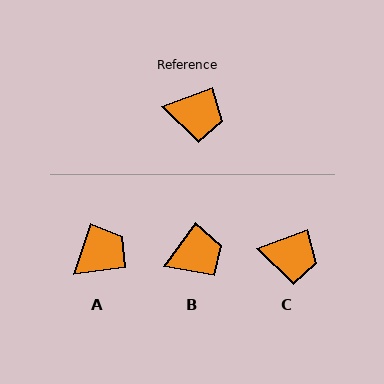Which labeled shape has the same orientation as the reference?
C.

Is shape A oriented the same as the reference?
No, it is off by about 52 degrees.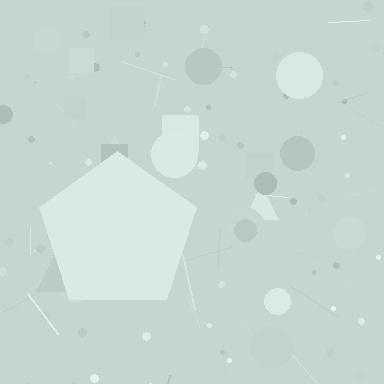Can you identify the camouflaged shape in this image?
The camouflaged shape is a pentagon.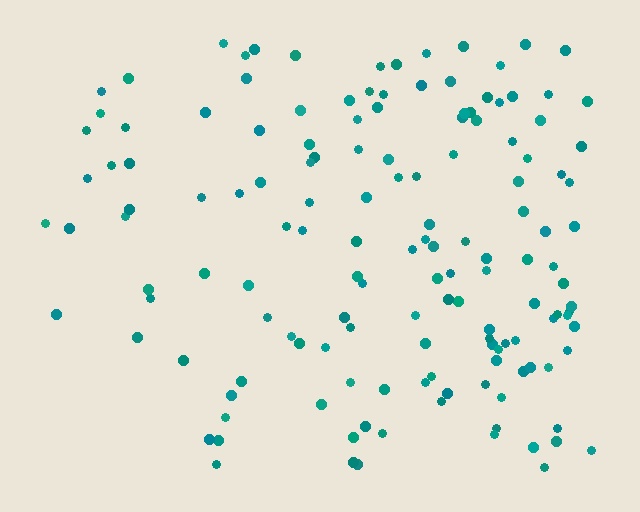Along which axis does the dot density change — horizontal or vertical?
Horizontal.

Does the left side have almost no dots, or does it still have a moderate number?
Still a moderate number, just noticeably fewer than the right.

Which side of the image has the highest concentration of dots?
The right.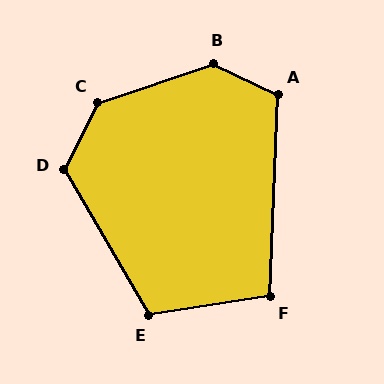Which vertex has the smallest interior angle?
F, at approximately 101 degrees.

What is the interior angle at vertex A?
Approximately 113 degrees (obtuse).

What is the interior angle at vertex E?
Approximately 112 degrees (obtuse).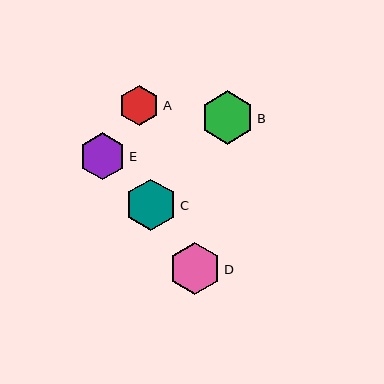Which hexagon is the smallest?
Hexagon A is the smallest with a size of approximately 40 pixels.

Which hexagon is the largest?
Hexagon B is the largest with a size of approximately 53 pixels.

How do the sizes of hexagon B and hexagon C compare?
Hexagon B and hexagon C are approximately the same size.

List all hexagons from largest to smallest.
From largest to smallest: B, D, C, E, A.